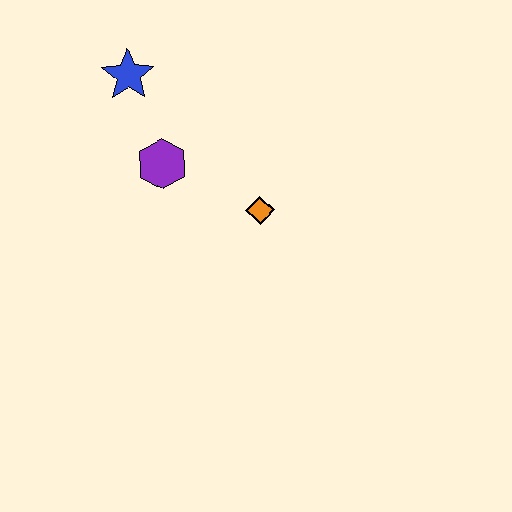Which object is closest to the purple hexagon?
The blue star is closest to the purple hexagon.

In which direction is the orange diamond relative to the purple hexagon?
The orange diamond is to the right of the purple hexagon.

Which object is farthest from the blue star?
The orange diamond is farthest from the blue star.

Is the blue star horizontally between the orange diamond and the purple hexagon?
No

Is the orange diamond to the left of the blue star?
No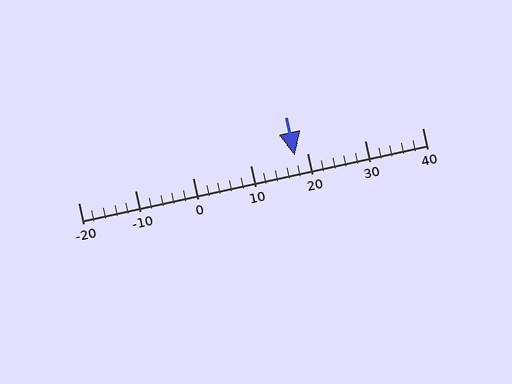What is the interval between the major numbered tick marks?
The major tick marks are spaced 10 units apart.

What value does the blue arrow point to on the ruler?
The blue arrow points to approximately 18.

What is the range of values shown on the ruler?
The ruler shows values from -20 to 40.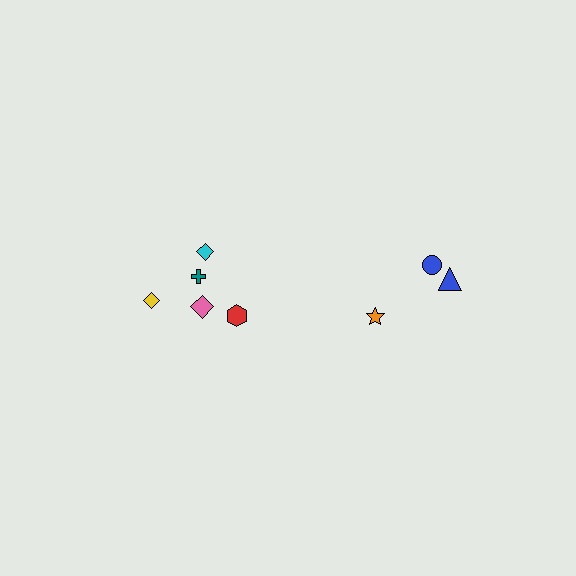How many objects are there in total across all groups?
There are 8 objects.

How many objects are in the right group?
There are 3 objects.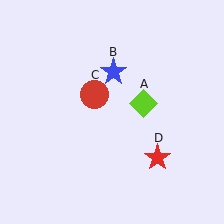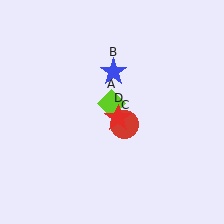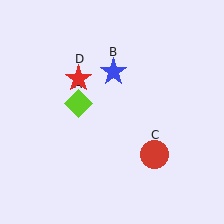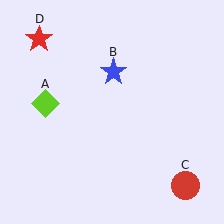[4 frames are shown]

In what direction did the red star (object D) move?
The red star (object D) moved up and to the left.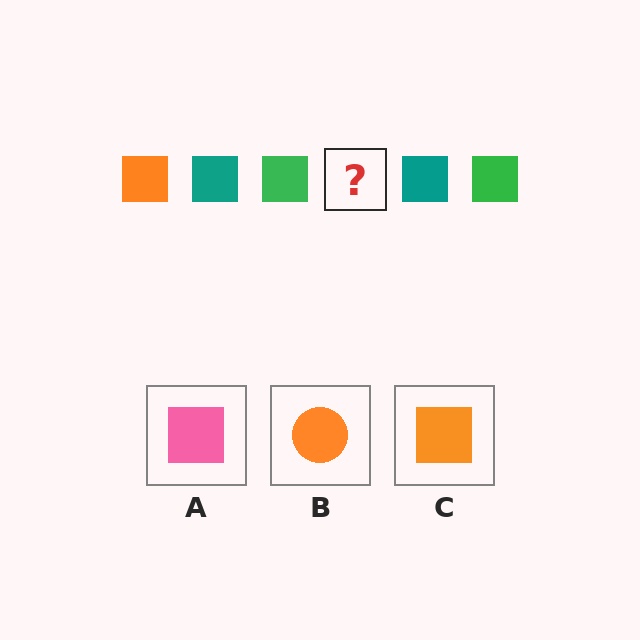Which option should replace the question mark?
Option C.